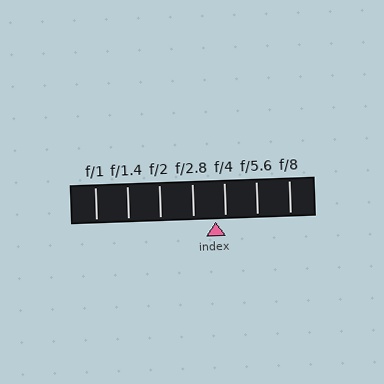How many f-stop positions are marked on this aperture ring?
There are 7 f-stop positions marked.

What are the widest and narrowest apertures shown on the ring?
The widest aperture shown is f/1 and the narrowest is f/8.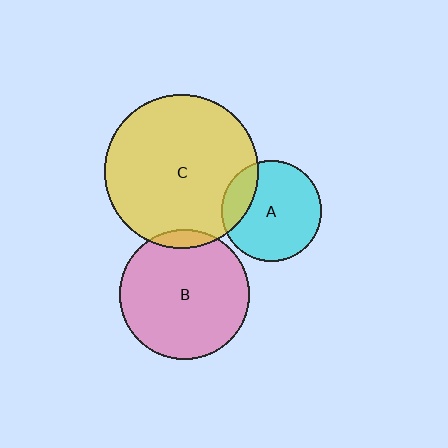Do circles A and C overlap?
Yes.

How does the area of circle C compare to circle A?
Approximately 2.4 times.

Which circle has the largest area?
Circle C (yellow).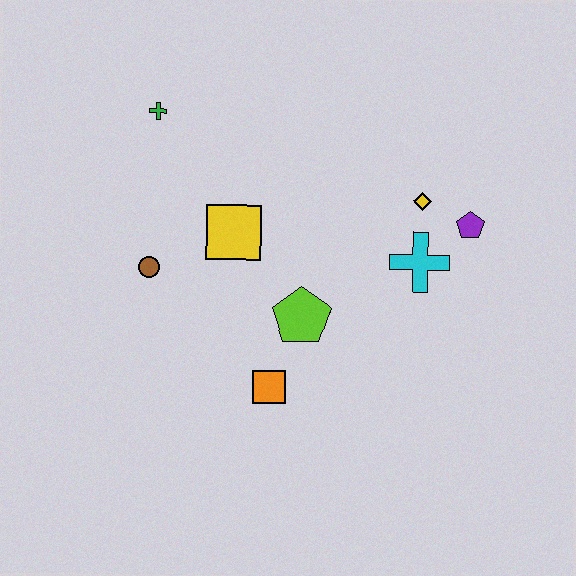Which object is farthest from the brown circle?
The purple pentagon is farthest from the brown circle.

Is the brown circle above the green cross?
No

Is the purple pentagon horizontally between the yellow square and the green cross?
No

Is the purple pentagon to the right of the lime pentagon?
Yes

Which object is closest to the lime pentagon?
The orange square is closest to the lime pentagon.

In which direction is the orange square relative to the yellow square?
The orange square is below the yellow square.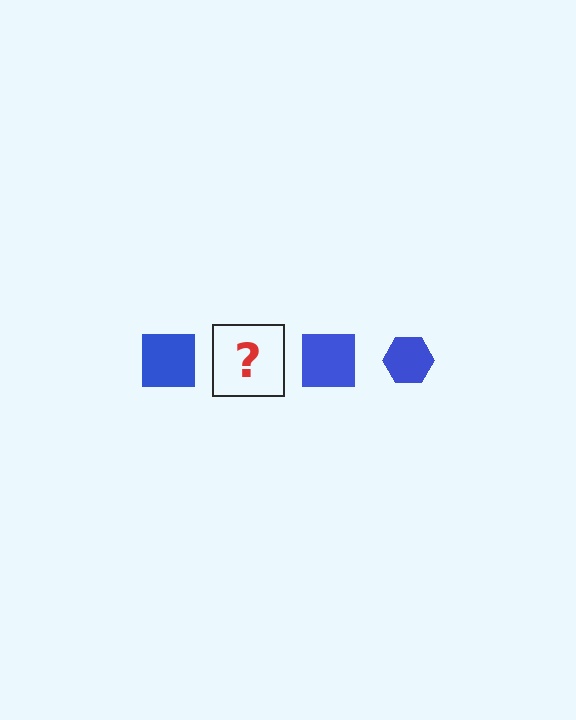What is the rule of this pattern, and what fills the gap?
The rule is that the pattern cycles through square, hexagon shapes in blue. The gap should be filled with a blue hexagon.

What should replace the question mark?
The question mark should be replaced with a blue hexagon.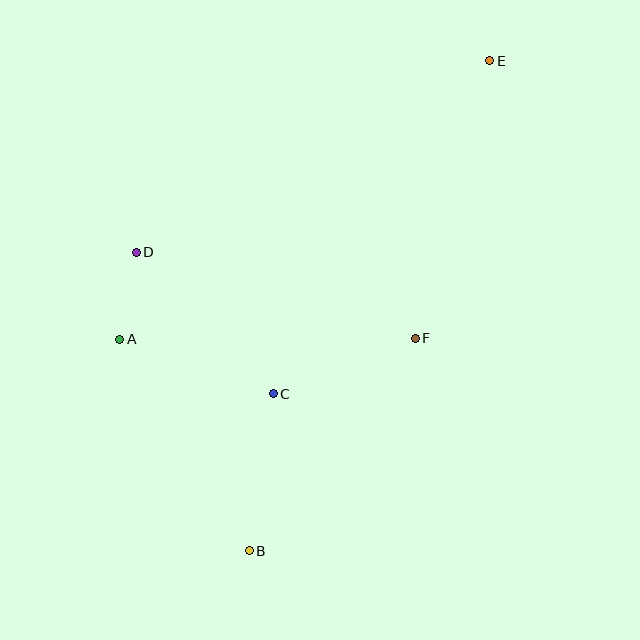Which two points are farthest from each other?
Points B and E are farthest from each other.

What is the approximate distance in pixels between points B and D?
The distance between B and D is approximately 319 pixels.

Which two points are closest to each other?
Points A and D are closest to each other.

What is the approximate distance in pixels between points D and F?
The distance between D and F is approximately 292 pixels.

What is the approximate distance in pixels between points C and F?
The distance between C and F is approximately 152 pixels.